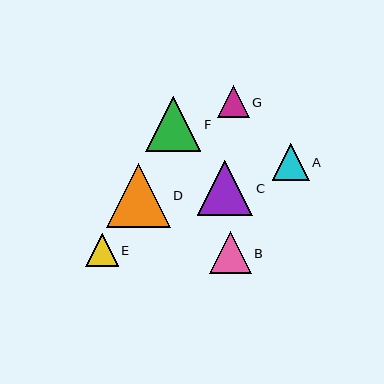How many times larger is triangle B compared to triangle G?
Triangle B is approximately 1.3 times the size of triangle G.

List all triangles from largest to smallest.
From largest to smallest: D, C, F, B, A, E, G.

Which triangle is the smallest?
Triangle G is the smallest with a size of approximately 32 pixels.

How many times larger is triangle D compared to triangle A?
Triangle D is approximately 1.7 times the size of triangle A.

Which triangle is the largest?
Triangle D is the largest with a size of approximately 64 pixels.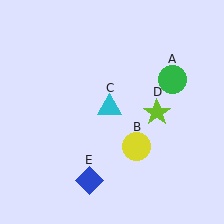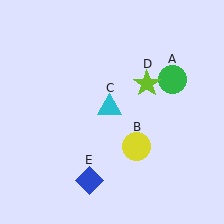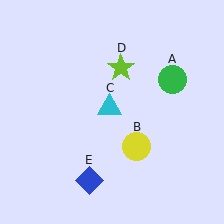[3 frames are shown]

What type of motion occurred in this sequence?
The lime star (object D) rotated counterclockwise around the center of the scene.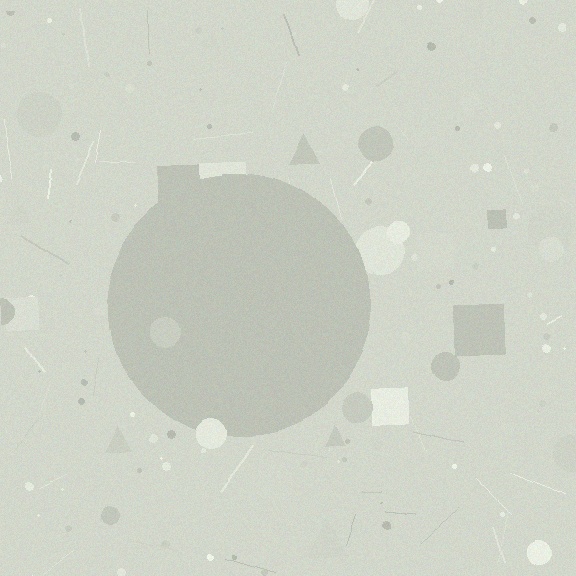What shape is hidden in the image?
A circle is hidden in the image.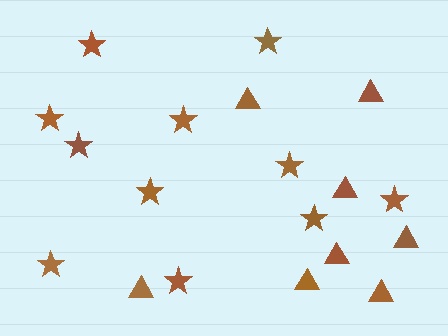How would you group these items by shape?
There are 2 groups: one group of stars (11) and one group of triangles (8).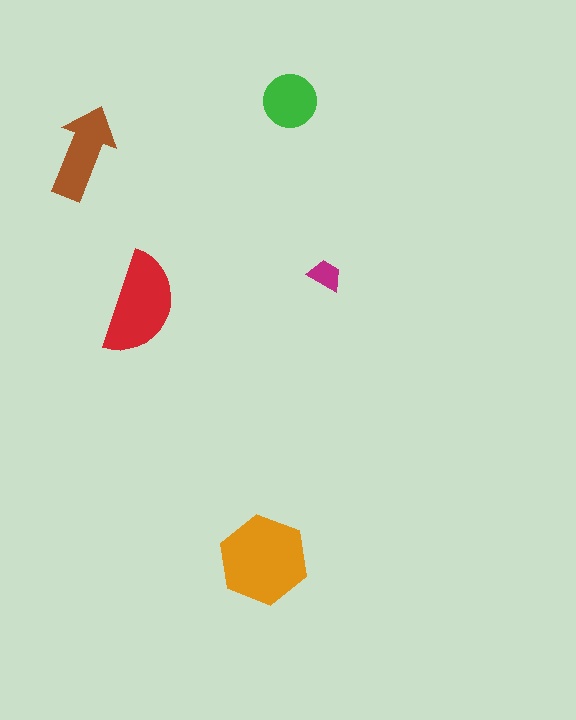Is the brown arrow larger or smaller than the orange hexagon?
Smaller.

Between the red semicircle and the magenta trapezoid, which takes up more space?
The red semicircle.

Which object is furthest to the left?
The brown arrow is leftmost.